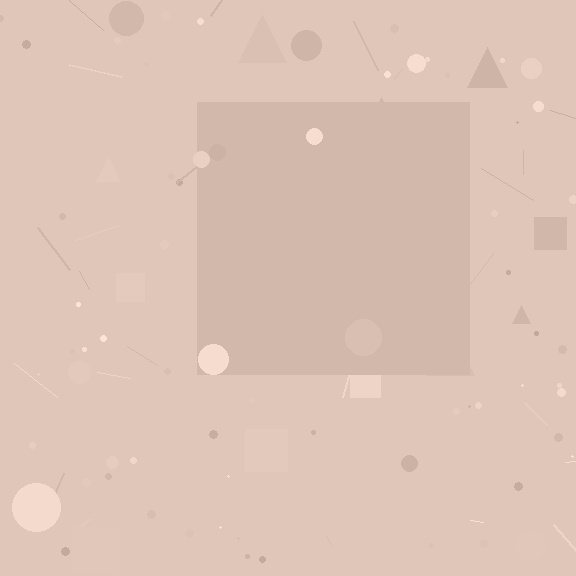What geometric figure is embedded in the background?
A square is embedded in the background.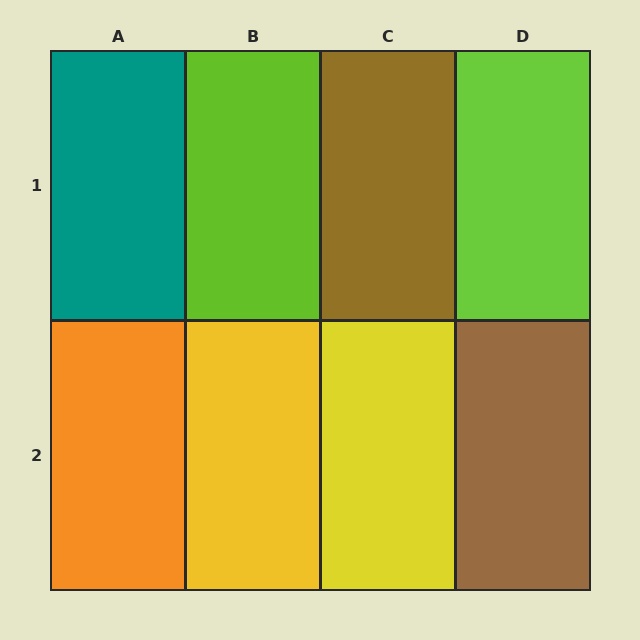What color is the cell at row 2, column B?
Yellow.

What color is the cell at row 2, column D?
Brown.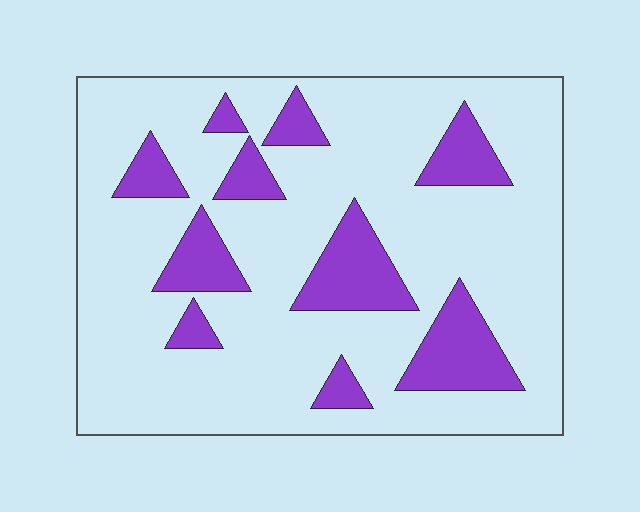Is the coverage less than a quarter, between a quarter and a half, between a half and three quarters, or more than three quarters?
Less than a quarter.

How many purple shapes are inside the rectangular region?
10.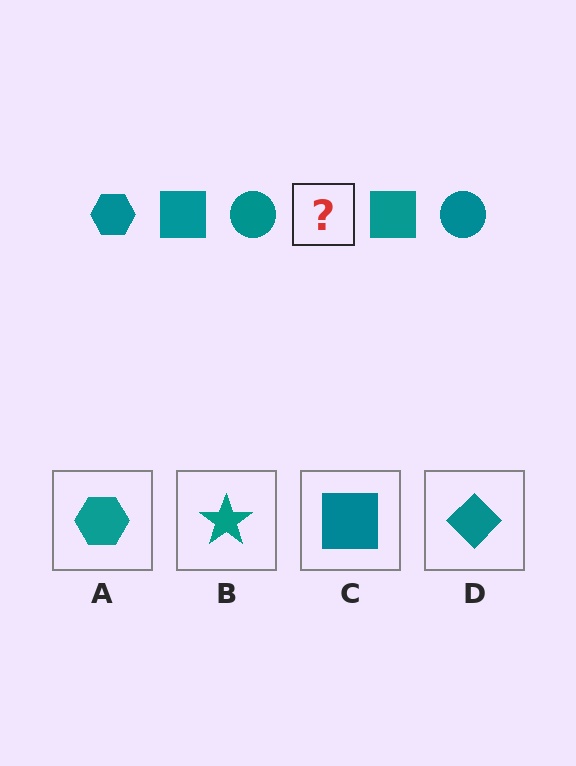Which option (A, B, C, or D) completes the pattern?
A.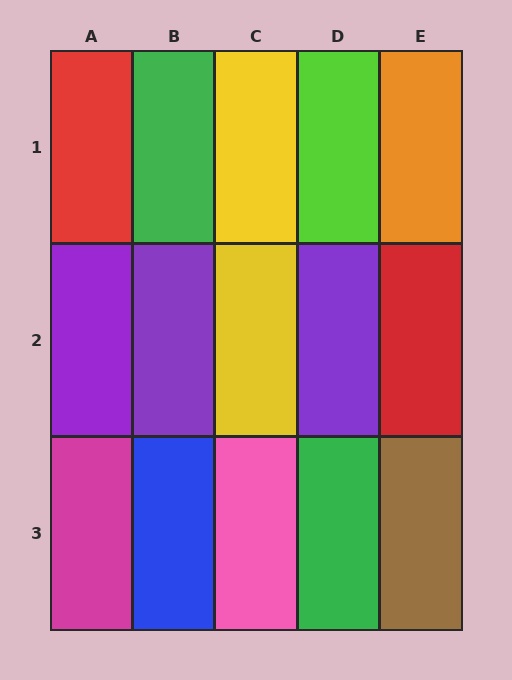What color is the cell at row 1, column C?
Yellow.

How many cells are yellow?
2 cells are yellow.